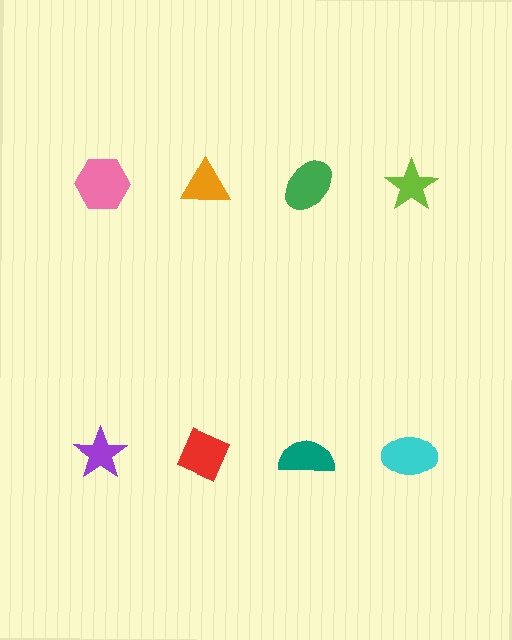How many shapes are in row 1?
4 shapes.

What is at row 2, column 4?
A cyan ellipse.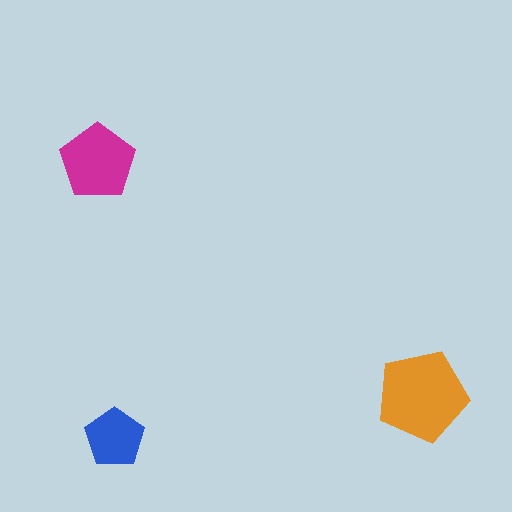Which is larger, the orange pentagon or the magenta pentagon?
The orange one.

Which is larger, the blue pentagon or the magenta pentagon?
The magenta one.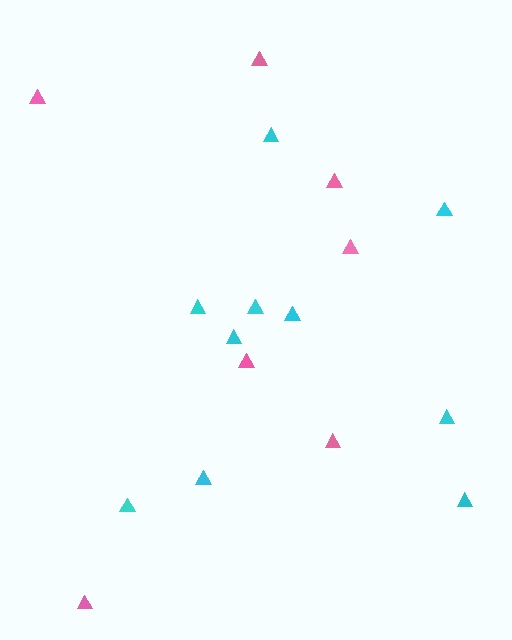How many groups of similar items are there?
There are 2 groups: one group of pink triangles (7) and one group of cyan triangles (10).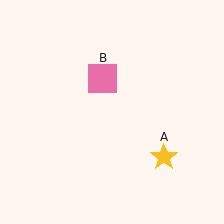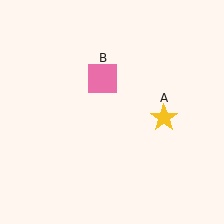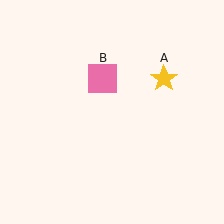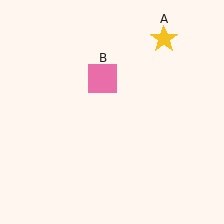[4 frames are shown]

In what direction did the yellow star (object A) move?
The yellow star (object A) moved up.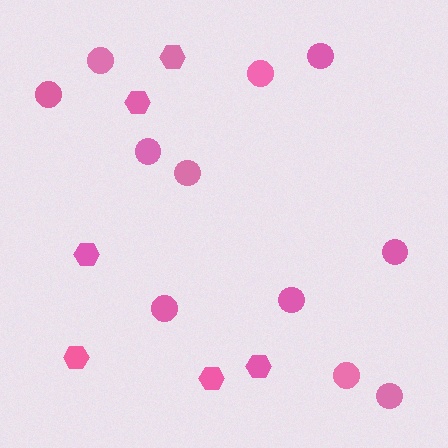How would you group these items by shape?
There are 2 groups: one group of circles (11) and one group of hexagons (6).